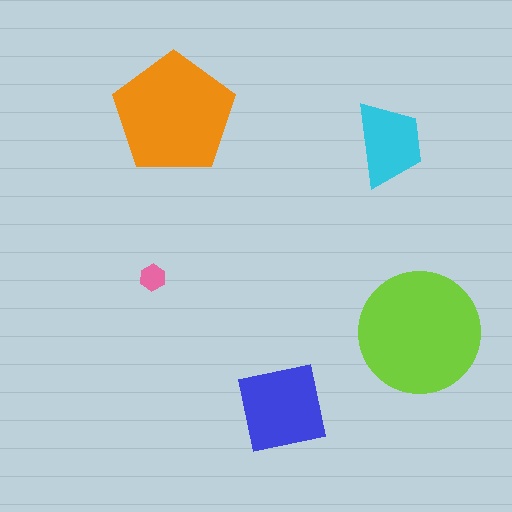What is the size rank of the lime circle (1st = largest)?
1st.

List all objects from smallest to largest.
The pink hexagon, the cyan trapezoid, the blue square, the orange pentagon, the lime circle.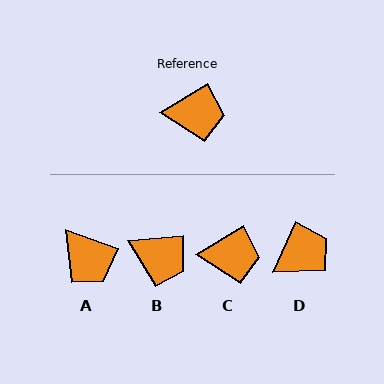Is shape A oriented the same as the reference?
No, it is off by about 51 degrees.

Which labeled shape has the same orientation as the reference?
C.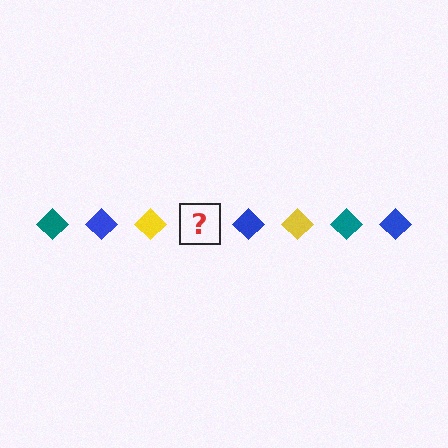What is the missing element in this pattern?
The missing element is a teal diamond.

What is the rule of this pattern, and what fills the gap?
The rule is that the pattern cycles through teal, blue, yellow diamonds. The gap should be filled with a teal diamond.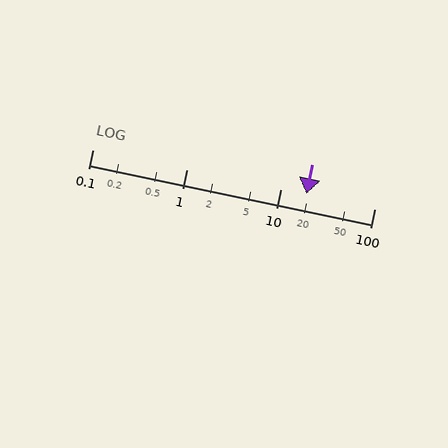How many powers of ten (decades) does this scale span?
The scale spans 3 decades, from 0.1 to 100.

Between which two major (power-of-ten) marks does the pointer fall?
The pointer is between 10 and 100.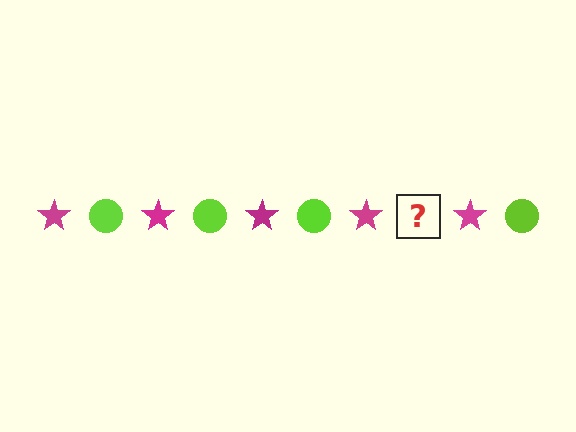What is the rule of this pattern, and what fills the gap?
The rule is that the pattern alternates between magenta star and lime circle. The gap should be filled with a lime circle.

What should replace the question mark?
The question mark should be replaced with a lime circle.